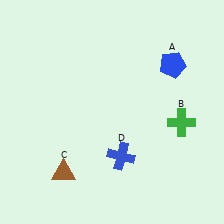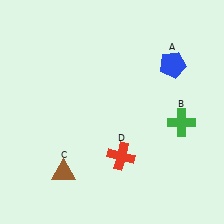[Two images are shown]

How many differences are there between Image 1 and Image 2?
There is 1 difference between the two images.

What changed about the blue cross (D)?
In Image 1, D is blue. In Image 2, it changed to red.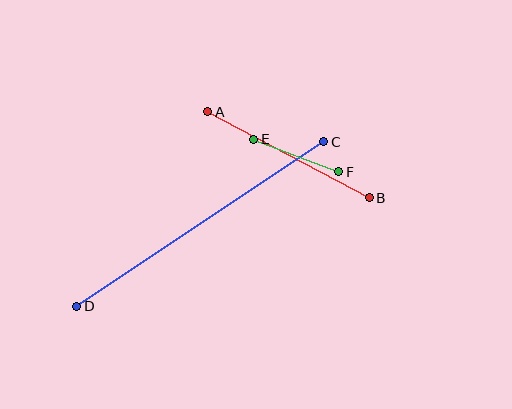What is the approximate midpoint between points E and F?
The midpoint is at approximately (296, 156) pixels.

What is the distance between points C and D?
The distance is approximately 297 pixels.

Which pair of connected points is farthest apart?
Points C and D are farthest apart.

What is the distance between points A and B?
The distance is approximately 183 pixels.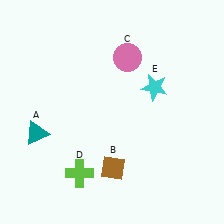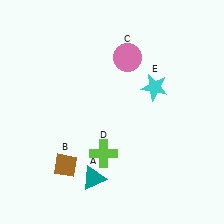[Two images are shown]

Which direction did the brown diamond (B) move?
The brown diamond (B) moved left.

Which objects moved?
The objects that moved are: the teal triangle (A), the brown diamond (B), the lime cross (D).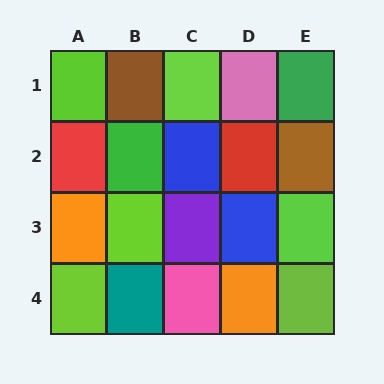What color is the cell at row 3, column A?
Orange.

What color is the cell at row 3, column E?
Lime.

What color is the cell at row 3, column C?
Purple.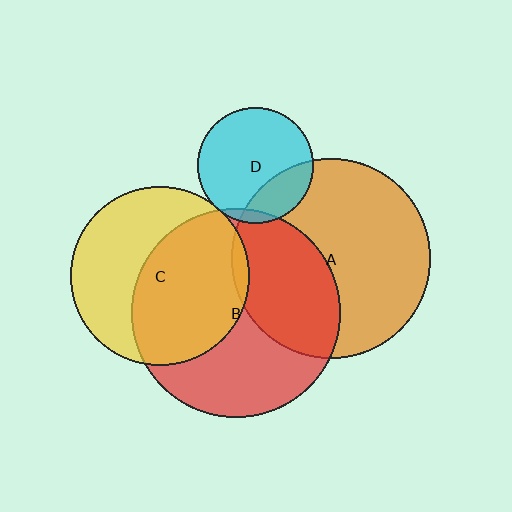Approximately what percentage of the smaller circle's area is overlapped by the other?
Approximately 5%.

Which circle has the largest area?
Circle B (red).